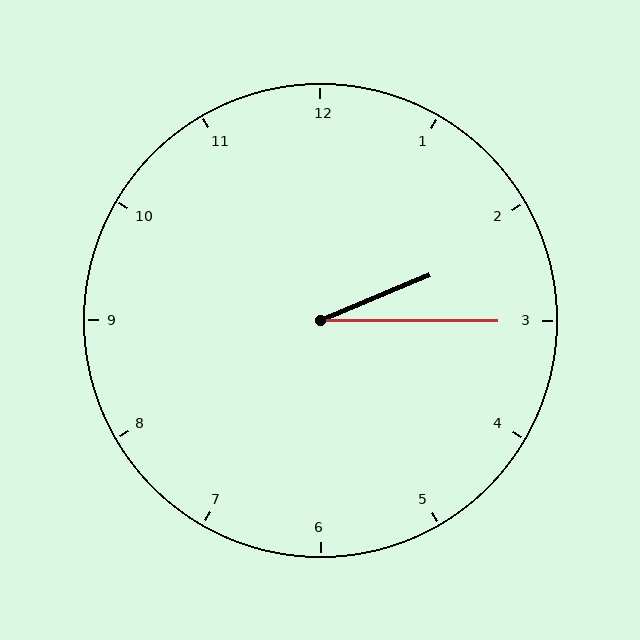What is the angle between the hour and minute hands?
Approximately 22 degrees.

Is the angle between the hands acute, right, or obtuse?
It is acute.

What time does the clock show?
2:15.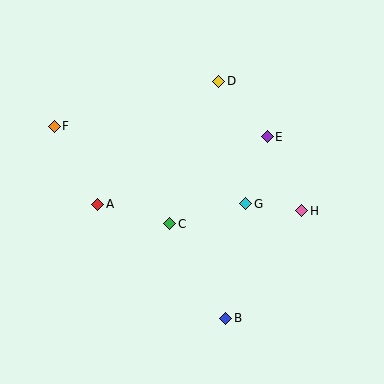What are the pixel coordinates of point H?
Point H is at (302, 211).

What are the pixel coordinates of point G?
Point G is at (246, 204).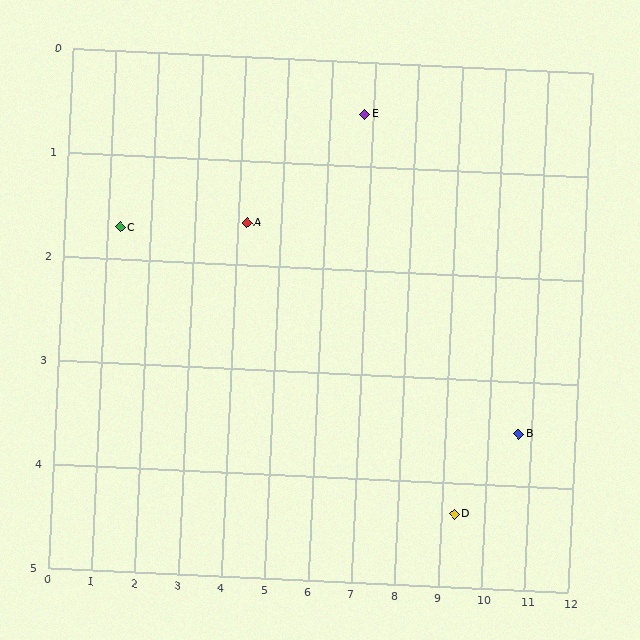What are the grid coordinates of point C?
Point C is at approximately (1.3, 1.7).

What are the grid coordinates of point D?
Point D is at approximately (9.3, 4.3).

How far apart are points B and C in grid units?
Points B and C are about 9.6 grid units apart.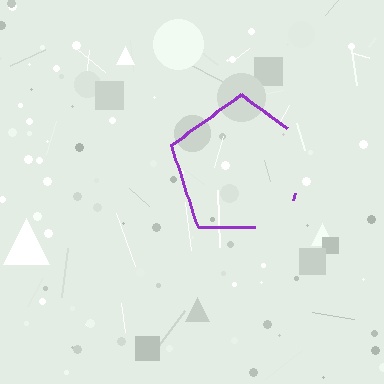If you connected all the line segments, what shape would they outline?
They would outline a pentagon.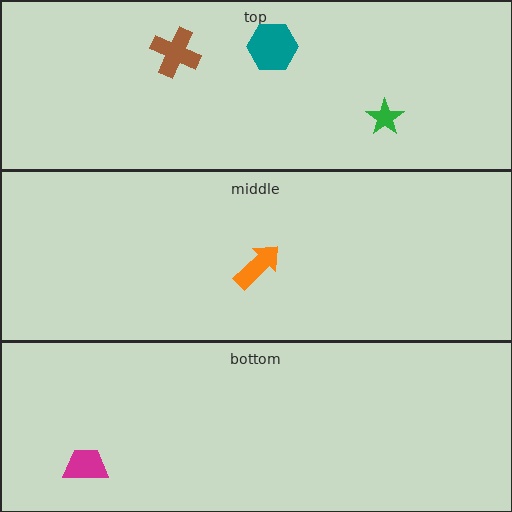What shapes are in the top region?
The brown cross, the green star, the teal hexagon.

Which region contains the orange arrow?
The middle region.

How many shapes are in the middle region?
1.